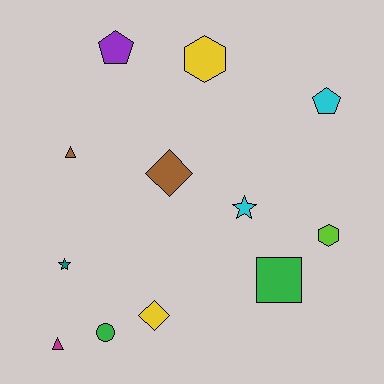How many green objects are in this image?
There are 2 green objects.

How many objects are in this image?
There are 12 objects.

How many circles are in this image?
There is 1 circle.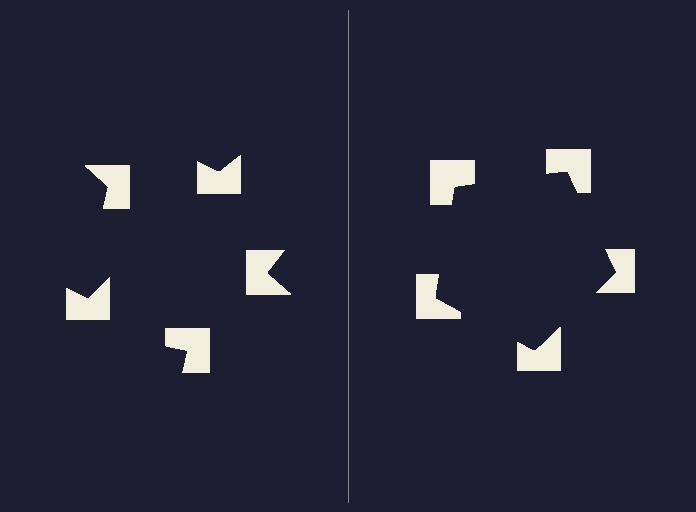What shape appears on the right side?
An illusory pentagon.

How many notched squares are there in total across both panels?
10 — 5 on each side.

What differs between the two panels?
The notched squares are positioned identically on both sides; only the wedge orientations differ. On the right they align to a pentagon; on the left they are misaligned.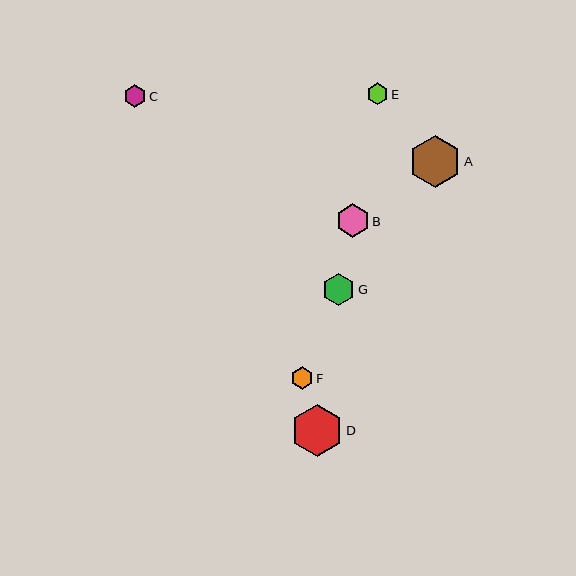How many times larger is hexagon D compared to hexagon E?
Hexagon D is approximately 2.4 times the size of hexagon E.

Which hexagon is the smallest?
Hexagon E is the smallest with a size of approximately 22 pixels.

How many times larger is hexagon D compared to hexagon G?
Hexagon D is approximately 1.6 times the size of hexagon G.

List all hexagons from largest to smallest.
From largest to smallest: D, A, B, G, C, F, E.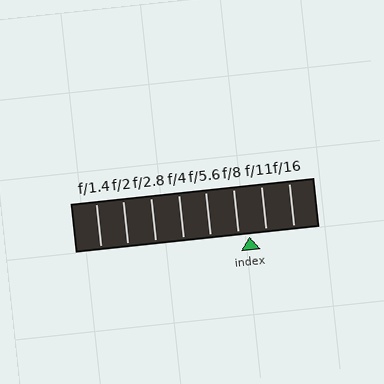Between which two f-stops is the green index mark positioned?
The index mark is between f/8 and f/11.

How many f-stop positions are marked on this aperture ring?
There are 8 f-stop positions marked.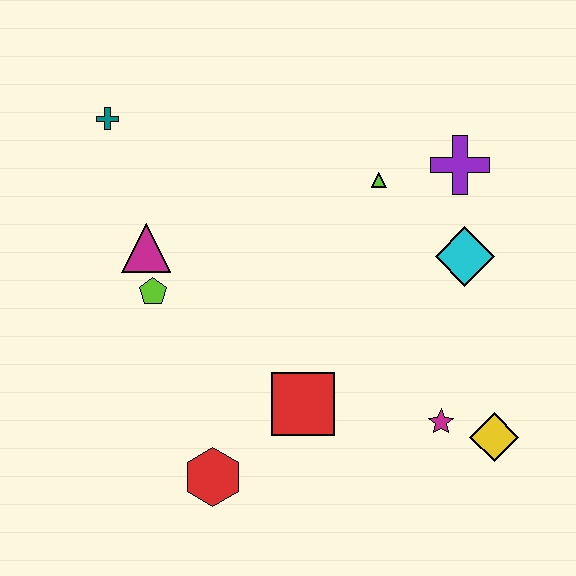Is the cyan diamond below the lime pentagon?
No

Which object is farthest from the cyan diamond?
The teal cross is farthest from the cyan diamond.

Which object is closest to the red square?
The red hexagon is closest to the red square.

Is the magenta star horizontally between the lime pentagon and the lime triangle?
No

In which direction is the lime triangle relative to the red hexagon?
The lime triangle is above the red hexagon.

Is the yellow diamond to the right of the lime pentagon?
Yes